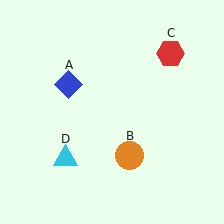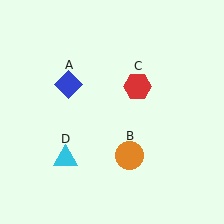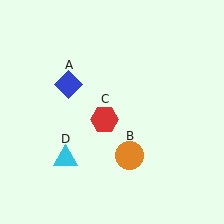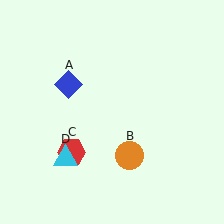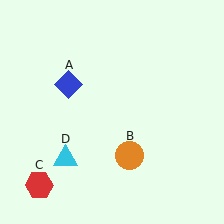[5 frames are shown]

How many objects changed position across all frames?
1 object changed position: red hexagon (object C).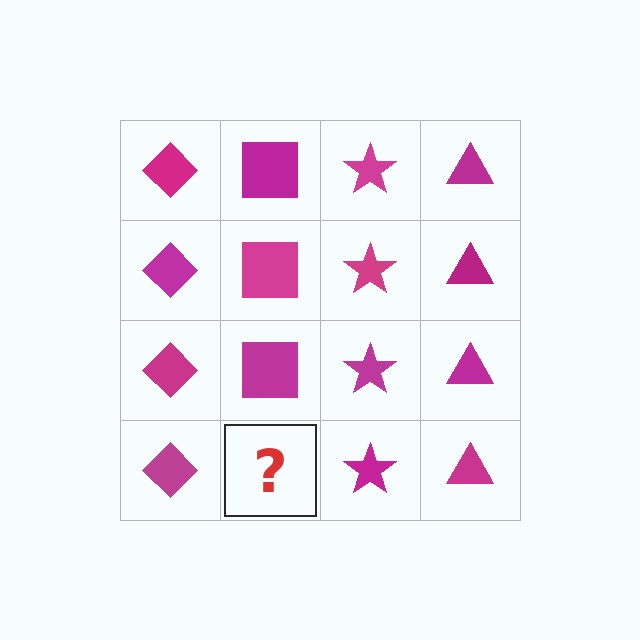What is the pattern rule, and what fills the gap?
The rule is that each column has a consistent shape. The gap should be filled with a magenta square.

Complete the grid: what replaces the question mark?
The question mark should be replaced with a magenta square.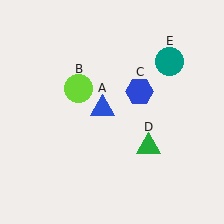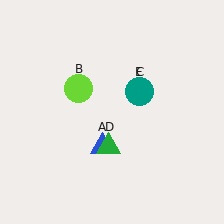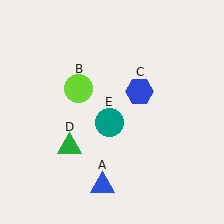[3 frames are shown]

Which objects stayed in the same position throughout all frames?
Lime circle (object B) and blue hexagon (object C) remained stationary.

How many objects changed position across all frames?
3 objects changed position: blue triangle (object A), green triangle (object D), teal circle (object E).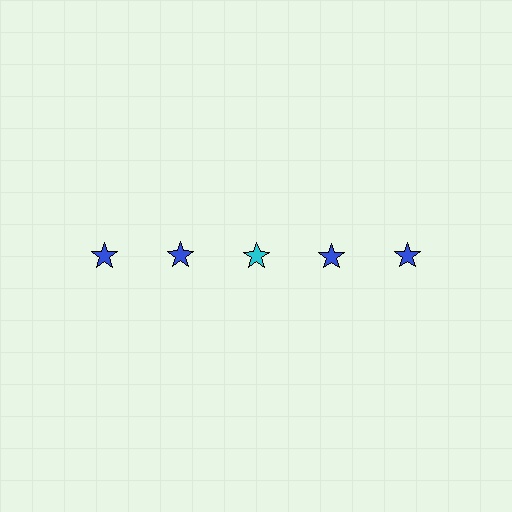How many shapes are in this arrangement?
There are 5 shapes arranged in a grid pattern.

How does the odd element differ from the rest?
It has a different color: cyan instead of blue.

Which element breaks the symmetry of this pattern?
The cyan star in the top row, center column breaks the symmetry. All other shapes are blue stars.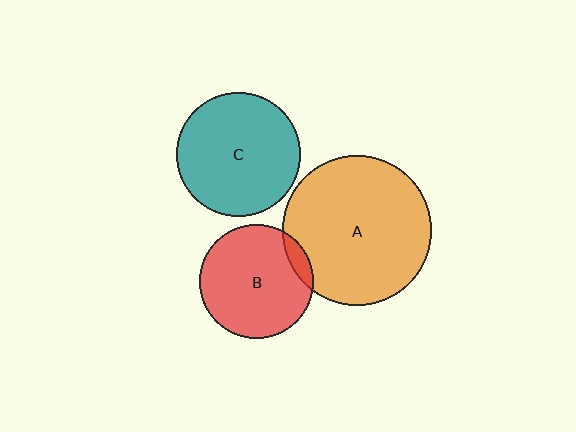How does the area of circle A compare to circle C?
Approximately 1.5 times.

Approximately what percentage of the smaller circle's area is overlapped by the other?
Approximately 10%.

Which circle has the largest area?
Circle A (orange).